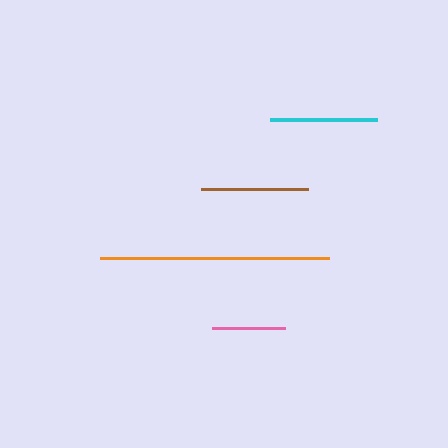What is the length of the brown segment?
The brown segment is approximately 106 pixels long.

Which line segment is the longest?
The orange line is the longest at approximately 229 pixels.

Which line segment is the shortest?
The pink line is the shortest at approximately 73 pixels.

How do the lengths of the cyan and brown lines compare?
The cyan and brown lines are approximately the same length.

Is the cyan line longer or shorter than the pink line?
The cyan line is longer than the pink line.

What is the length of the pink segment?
The pink segment is approximately 73 pixels long.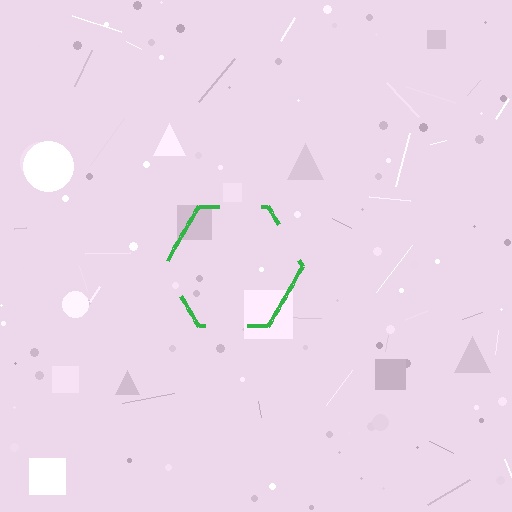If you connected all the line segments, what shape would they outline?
They would outline a hexagon.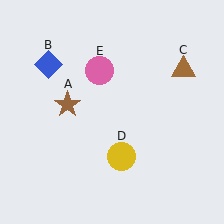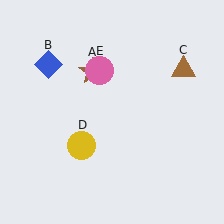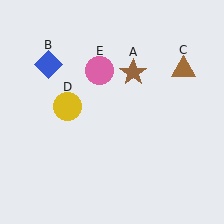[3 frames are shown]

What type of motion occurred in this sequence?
The brown star (object A), yellow circle (object D) rotated clockwise around the center of the scene.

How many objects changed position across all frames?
2 objects changed position: brown star (object A), yellow circle (object D).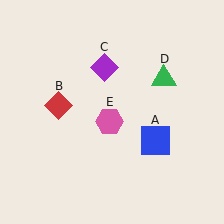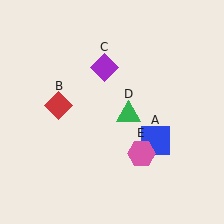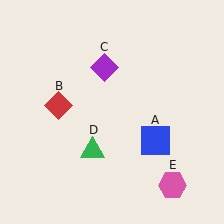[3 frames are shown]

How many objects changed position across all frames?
2 objects changed position: green triangle (object D), pink hexagon (object E).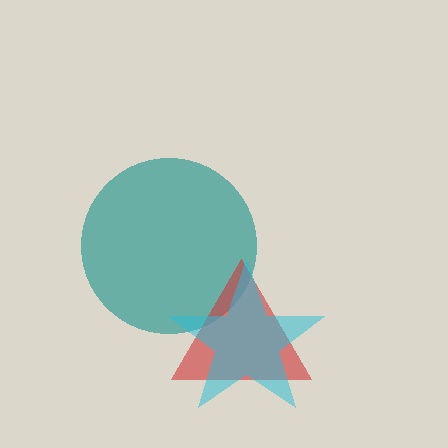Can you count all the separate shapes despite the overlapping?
Yes, there are 3 separate shapes.